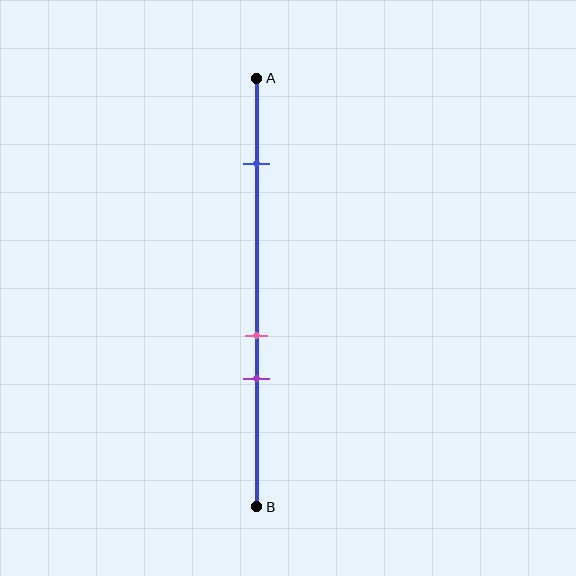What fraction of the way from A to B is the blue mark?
The blue mark is approximately 20% (0.2) of the way from A to B.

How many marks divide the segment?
There are 3 marks dividing the segment.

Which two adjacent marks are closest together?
The pink and purple marks are the closest adjacent pair.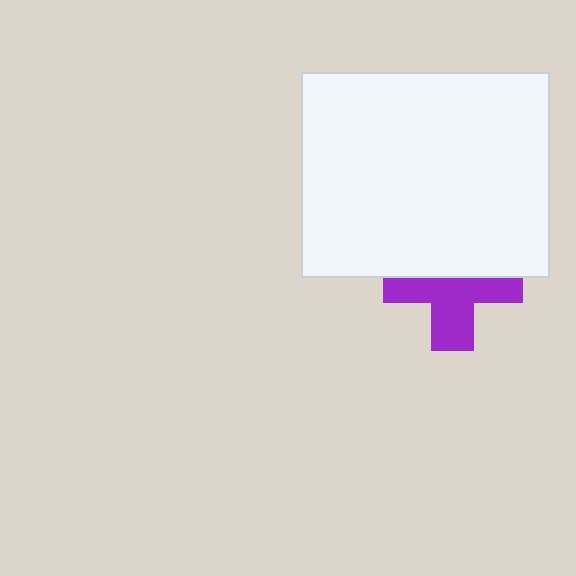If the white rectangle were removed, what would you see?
You would see the complete purple cross.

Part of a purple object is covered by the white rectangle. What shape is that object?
It is a cross.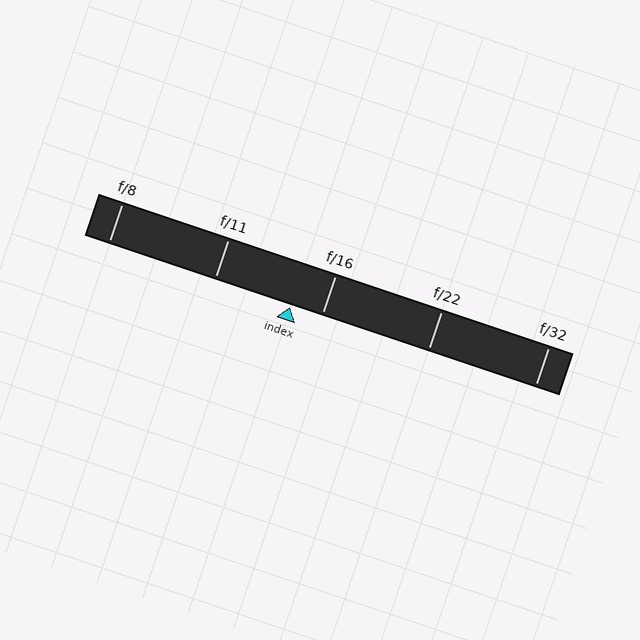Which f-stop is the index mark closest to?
The index mark is closest to f/16.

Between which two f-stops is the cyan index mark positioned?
The index mark is between f/11 and f/16.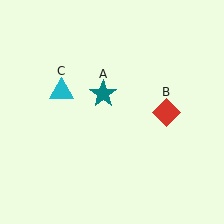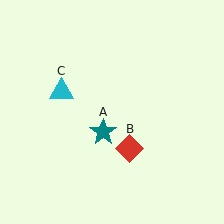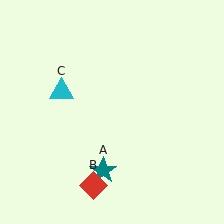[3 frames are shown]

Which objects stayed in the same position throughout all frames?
Cyan triangle (object C) remained stationary.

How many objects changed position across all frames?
2 objects changed position: teal star (object A), red diamond (object B).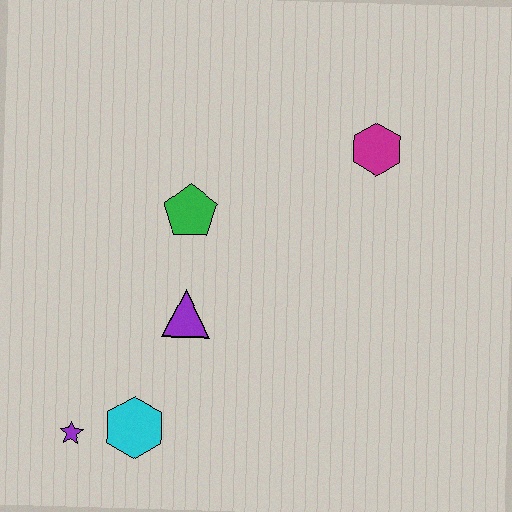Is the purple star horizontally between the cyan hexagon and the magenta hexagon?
No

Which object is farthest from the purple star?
The magenta hexagon is farthest from the purple star.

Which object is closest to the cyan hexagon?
The purple star is closest to the cyan hexagon.